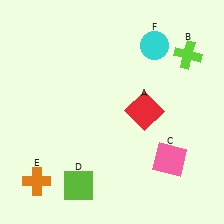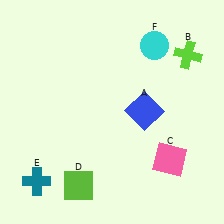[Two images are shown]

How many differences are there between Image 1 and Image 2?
There are 2 differences between the two images.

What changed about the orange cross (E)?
In Image 1, E is orange. In Image 2, it changed to teal.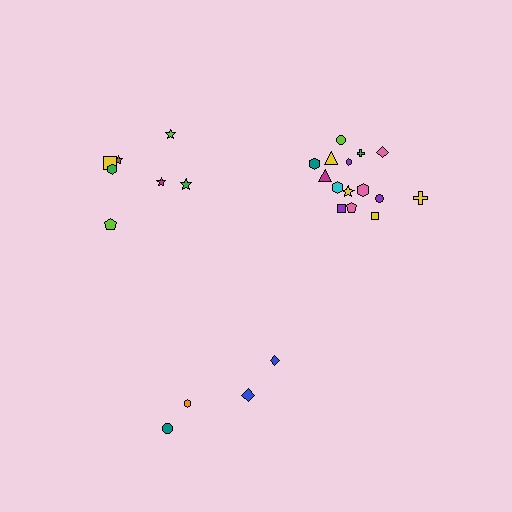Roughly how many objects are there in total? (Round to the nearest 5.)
Roughly 25 objects in total.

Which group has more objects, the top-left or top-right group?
The top-right group.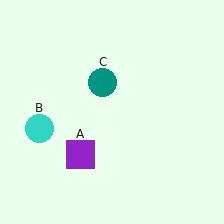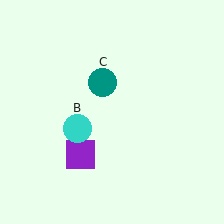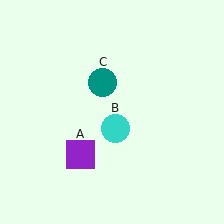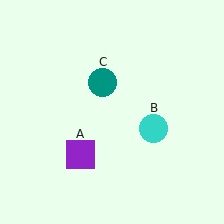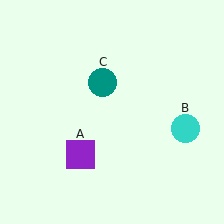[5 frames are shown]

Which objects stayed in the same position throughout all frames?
Purple square (object A) and teal circle (object C) remained stationary.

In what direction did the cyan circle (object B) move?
The cyan circle (object B) moved right.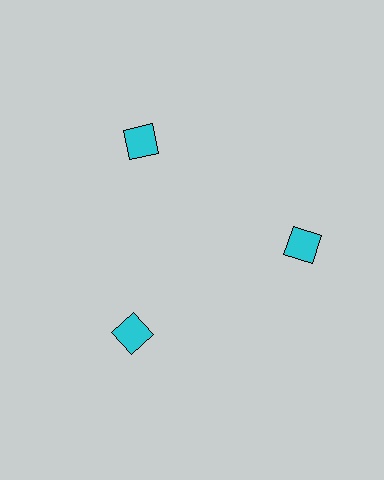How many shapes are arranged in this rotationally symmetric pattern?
There are 3 shapes, arranged in 3 groups of 1.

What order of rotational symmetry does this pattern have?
This pattern has 3-fold rotational symmetry.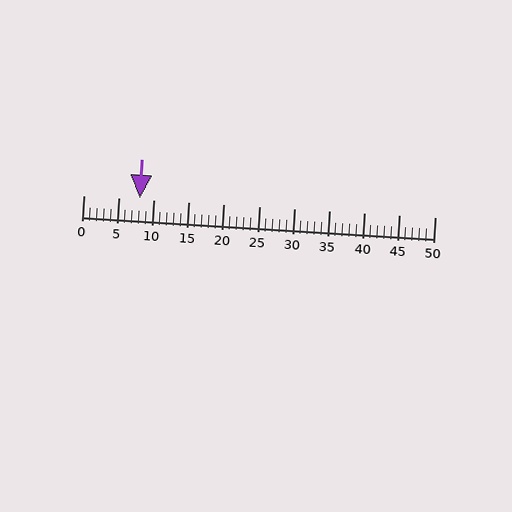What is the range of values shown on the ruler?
The ruler shows values from 0 to 50.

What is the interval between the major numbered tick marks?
The major tick marks are spaced 5 units apart.